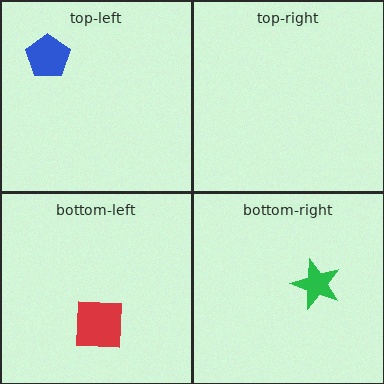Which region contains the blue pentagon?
The top-left region.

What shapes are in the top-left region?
The blue pentagon.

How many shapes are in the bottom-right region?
1.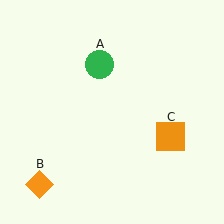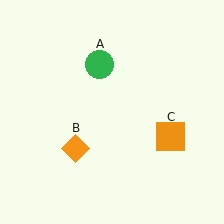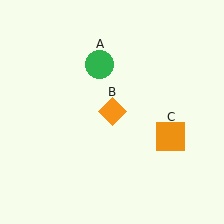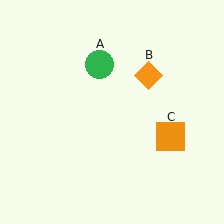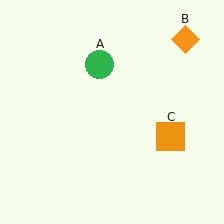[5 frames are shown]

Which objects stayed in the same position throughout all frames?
Green circle (object A) and orange square (object C) remained stationary.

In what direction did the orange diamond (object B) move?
The orange diamond (object B) moved up and to the right.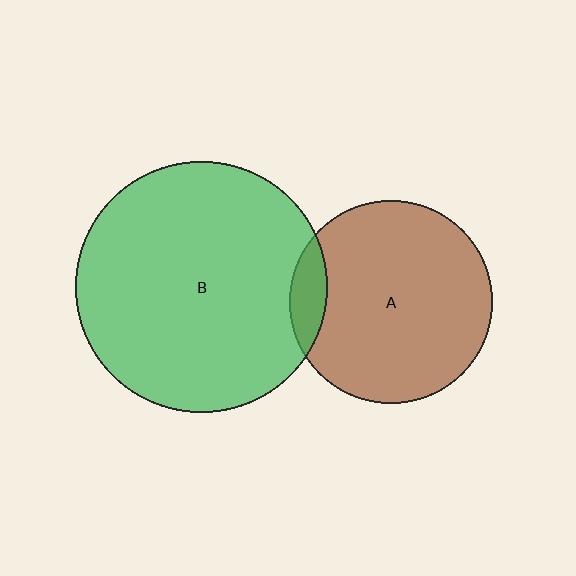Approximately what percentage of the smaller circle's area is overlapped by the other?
Approximately 10%.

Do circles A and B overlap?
Yes.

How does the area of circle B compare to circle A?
Approximately 1.5 times.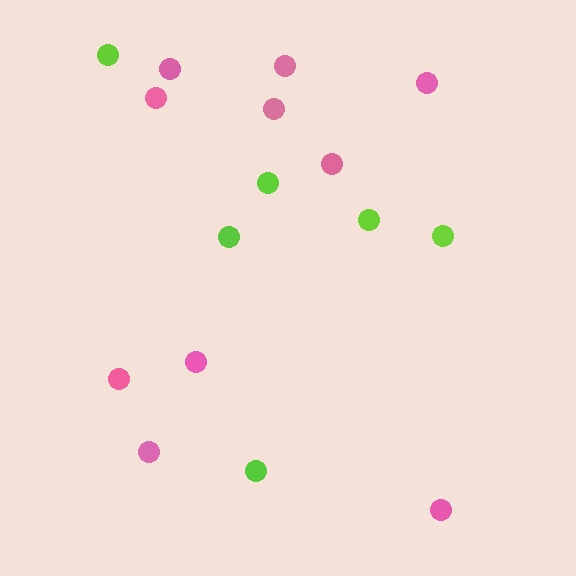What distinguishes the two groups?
There are 2 groups: one group of lime circles (6) and one group of pink circles (10).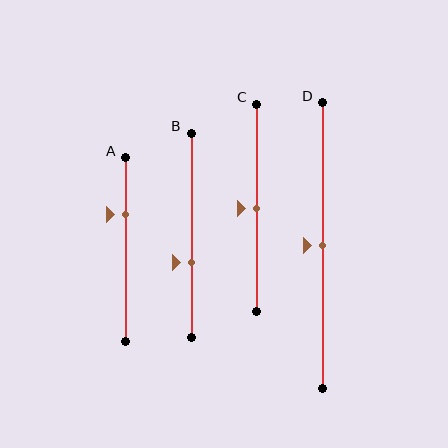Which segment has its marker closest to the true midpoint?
Segment C has its marker closest to the true midpoint.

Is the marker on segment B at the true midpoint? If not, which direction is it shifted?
No, the marker on segment B is shifted downward by about 13% of the segment length.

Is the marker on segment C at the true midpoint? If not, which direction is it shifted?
Yes, the marker on segment C is at the true midpoint.